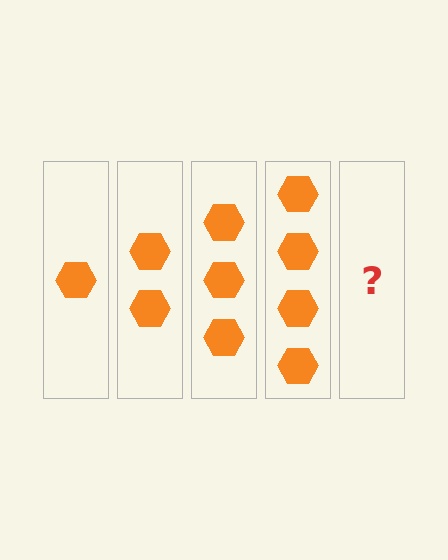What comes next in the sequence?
The next element should be 5 hexagons.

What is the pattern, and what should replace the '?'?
The pattern is that each step adds one more hexagon. The '?' should be 5 hexagons.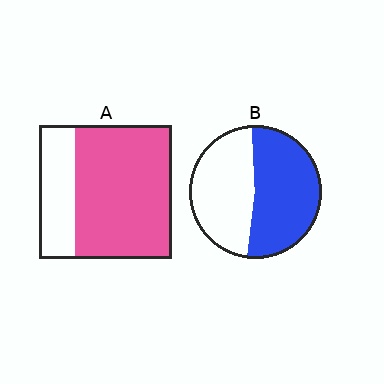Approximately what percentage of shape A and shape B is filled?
A is approximately 75% and B is approximately 55%.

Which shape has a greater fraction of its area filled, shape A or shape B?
Shape A.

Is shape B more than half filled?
Roughly half.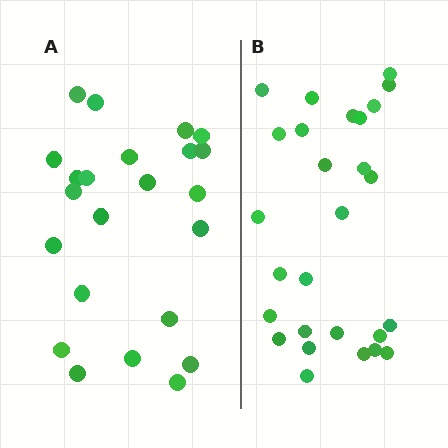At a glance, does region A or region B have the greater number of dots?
Region B (the right region) has more dots.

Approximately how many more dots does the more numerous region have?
Region B has about 4 more dots than region A.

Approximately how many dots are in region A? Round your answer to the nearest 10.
About 20 dots. (The exact count is 23, which rounds to 20.)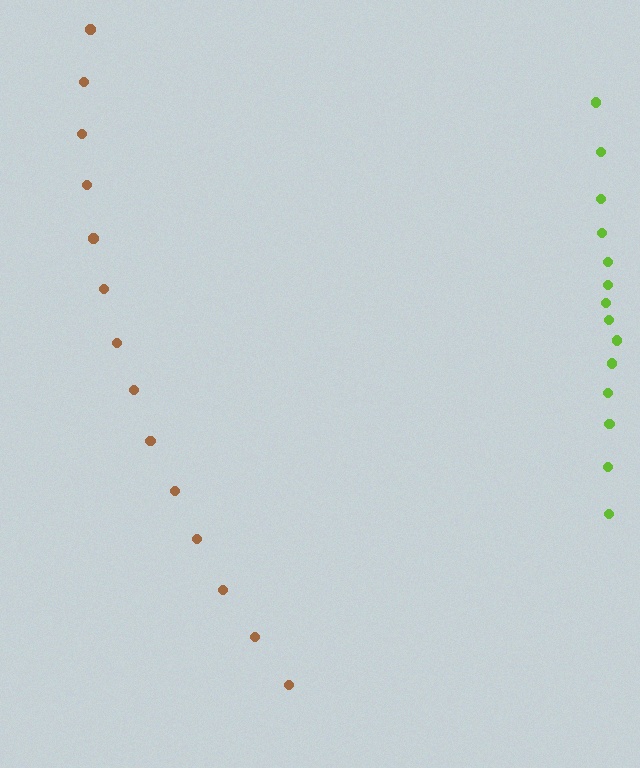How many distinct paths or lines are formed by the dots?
There are 2 distinct paths.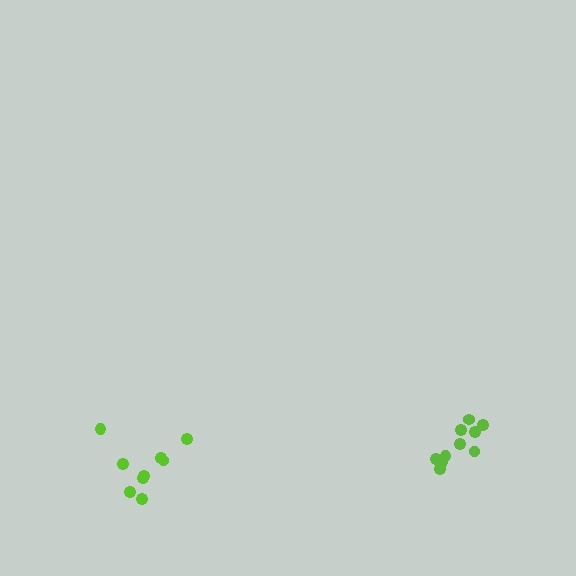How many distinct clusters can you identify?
There are 2 distinct clusters.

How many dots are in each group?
Group 1: 9 dots, Group 2: 10 dots (19 total).